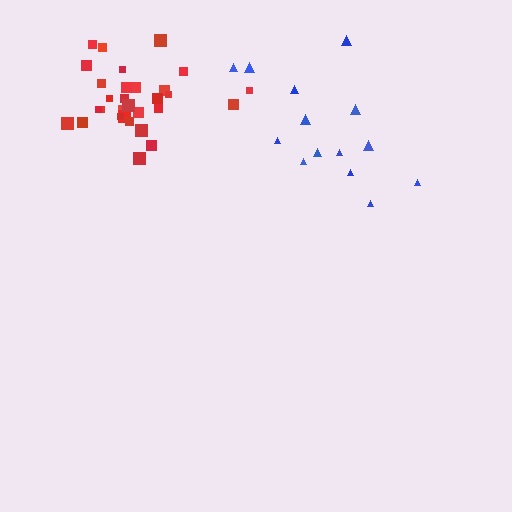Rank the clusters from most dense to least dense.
red, blue.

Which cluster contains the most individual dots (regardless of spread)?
Red (31).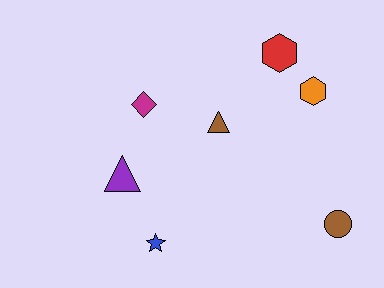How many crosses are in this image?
There are no crosses.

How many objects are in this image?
There are 7 objects.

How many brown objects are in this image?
There are 2 brown objects.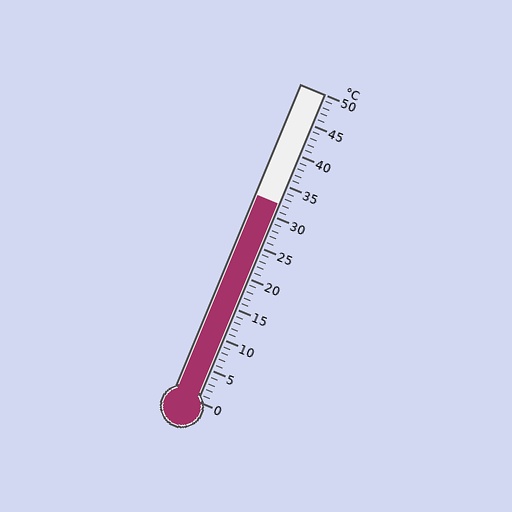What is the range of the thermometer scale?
The thermometer scale ranges from 0°C to 50°C.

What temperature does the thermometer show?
The thermometer shows approximately 32°C.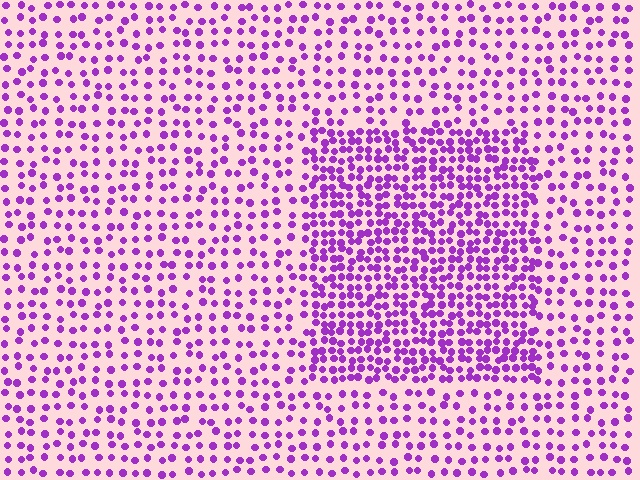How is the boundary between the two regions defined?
The boundary is defined by a change in element density (approximately 2.0x ratio). All elements are the same color, size, and shape.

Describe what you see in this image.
The image contains small purple elements arranged at two different densities. A rectangle-shaped region is visible where the elements are more densely packed than the surrounding area.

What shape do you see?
I see a rectangle.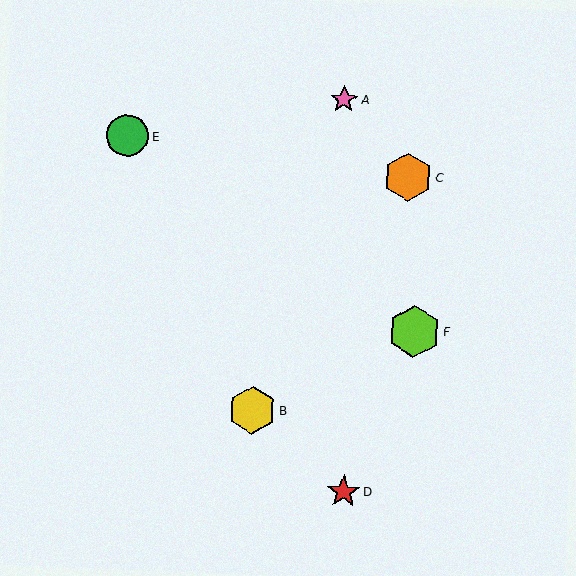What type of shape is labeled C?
Shape C is an orange hexagon.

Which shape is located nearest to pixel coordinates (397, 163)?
The orange hexagon (labeled C) at (408, 177) is nearest to that location.